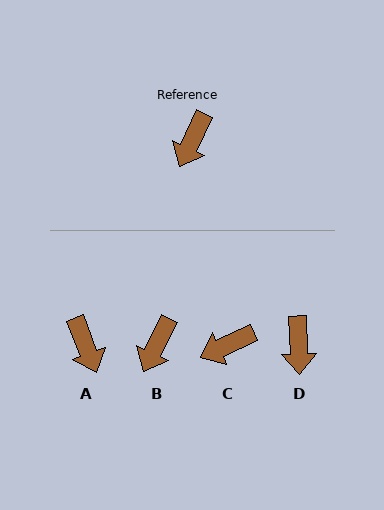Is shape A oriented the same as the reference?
No, it is off by about 46 degrees.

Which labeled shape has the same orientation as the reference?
B.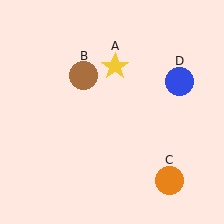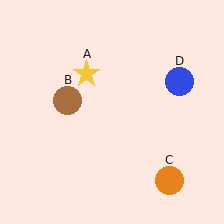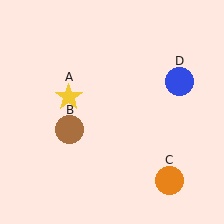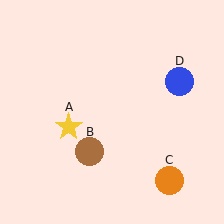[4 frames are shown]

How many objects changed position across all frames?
2 objects changed position: yellow star (object A), brown circle (object B).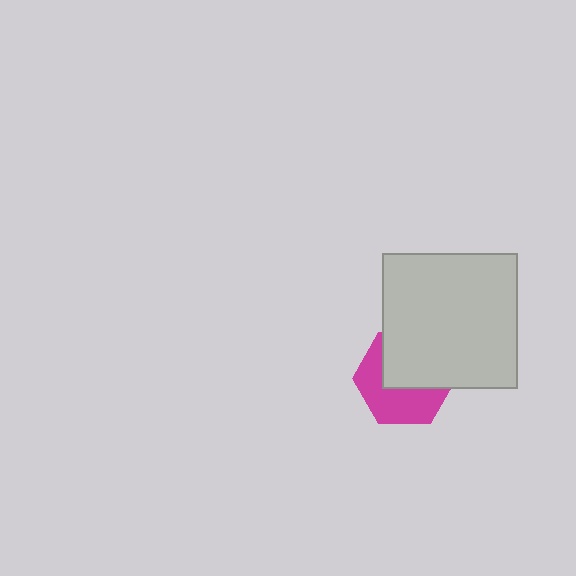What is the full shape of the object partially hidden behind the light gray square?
The partially hidden object is a magenta hexagon.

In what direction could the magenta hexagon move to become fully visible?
The magenta hexagon could move down. That would shift it out from behind the light gray square entirely.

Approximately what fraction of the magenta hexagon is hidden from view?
Roughly 51% of the magenta hexagon is hidden behind the light gray square.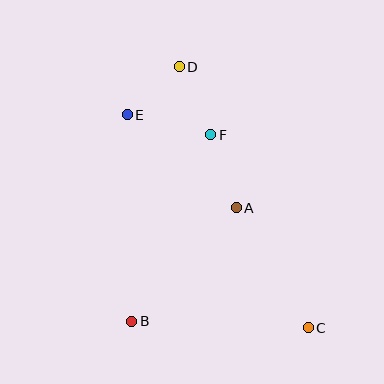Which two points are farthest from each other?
Points C and D are farthest from each other.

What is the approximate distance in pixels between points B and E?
The distance between B and E is approximately 207 pixels.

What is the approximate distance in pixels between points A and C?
The distance between A and C is approximately 140 pixels.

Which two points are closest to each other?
Points D and E are closest to each other.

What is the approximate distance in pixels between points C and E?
The distance between C and E is approximately 280 pixels.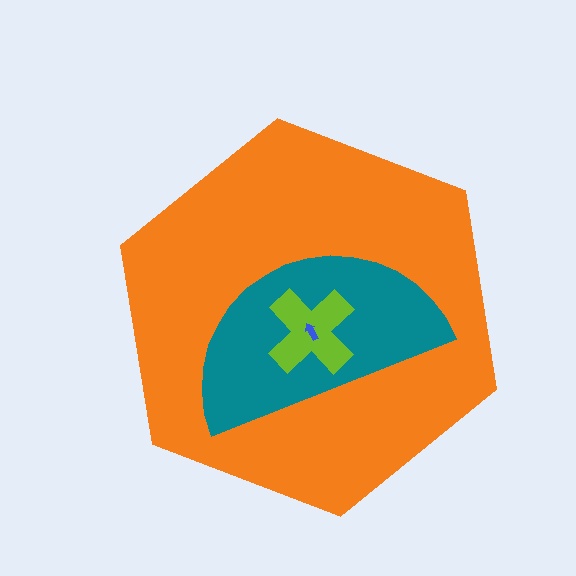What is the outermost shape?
The orange hexagon.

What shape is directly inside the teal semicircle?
The lime cross.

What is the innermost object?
The blue arrow.